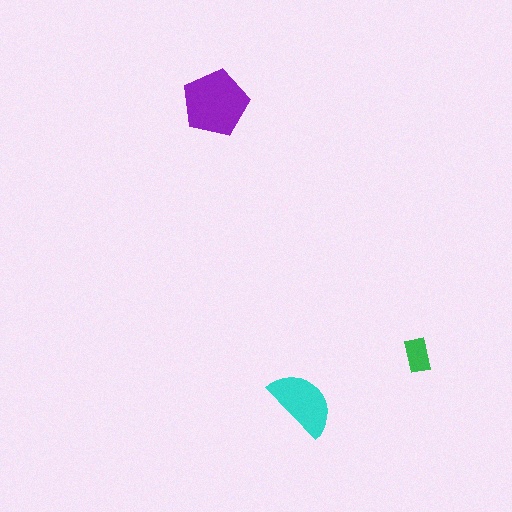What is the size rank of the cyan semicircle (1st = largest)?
2nd.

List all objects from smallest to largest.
The green rectangle, the cyan semicircle, the purple pentagon.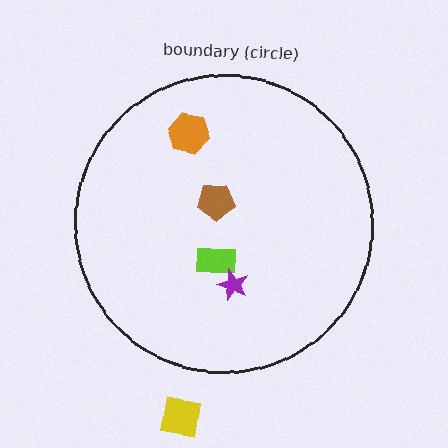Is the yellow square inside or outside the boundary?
Outside.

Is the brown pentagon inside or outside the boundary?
Inside.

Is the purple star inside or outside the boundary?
Inside.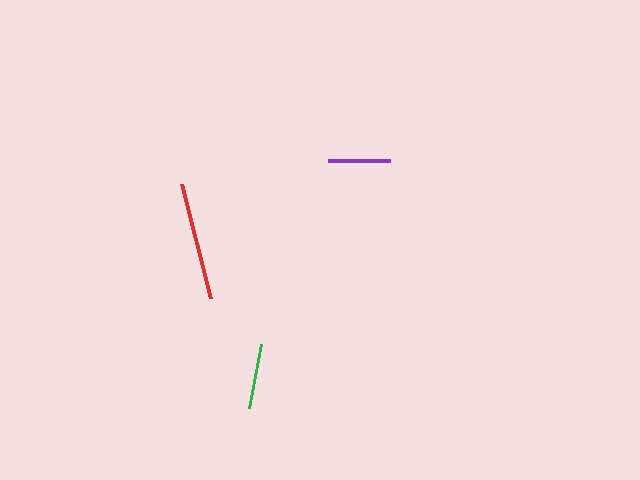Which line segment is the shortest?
The purple line is the shortest at approximately 62 pixels.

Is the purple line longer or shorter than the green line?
The green line is longer than the purple line.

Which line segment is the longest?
The red line is the longest at approximately 117 pixels.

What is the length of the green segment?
The green segment is approximately 65 pixels long.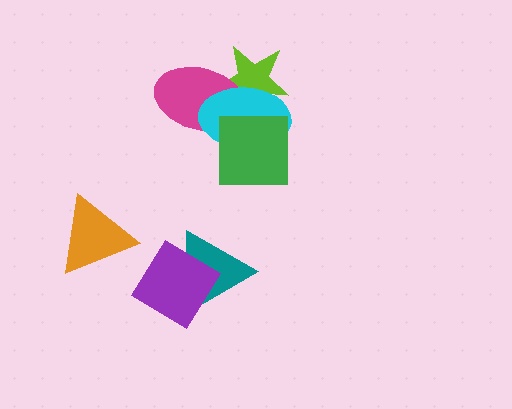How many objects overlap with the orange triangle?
0 objects overlap with the orange triangle.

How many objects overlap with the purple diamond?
1 object overlaps with the purple diamond.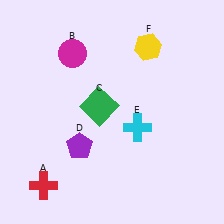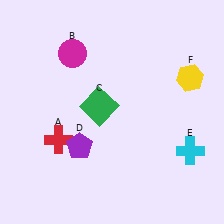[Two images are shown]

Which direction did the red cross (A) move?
The red cross (A) moved up.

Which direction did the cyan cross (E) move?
The cyan cross (E) moved right.